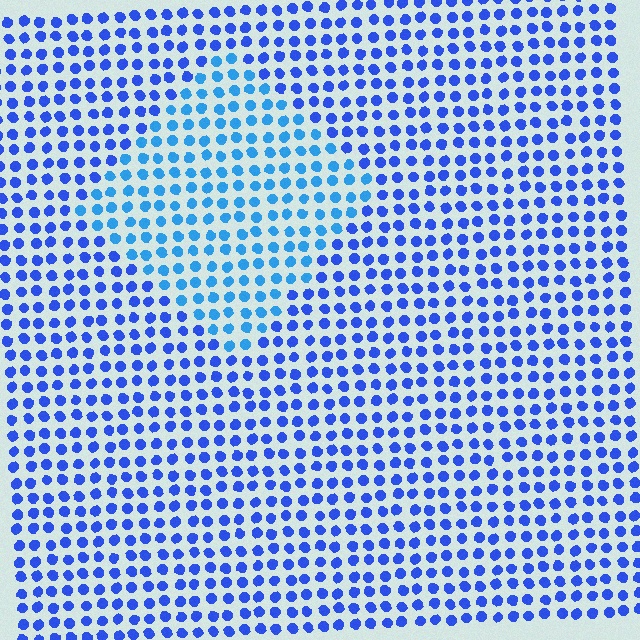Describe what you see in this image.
The image is filled with small blue elements in a uniform arrangement. A diamond-shaped region is visible where the elements are tinted to a slightly different hue, forming a subtle color boundary.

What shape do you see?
I see a diamond.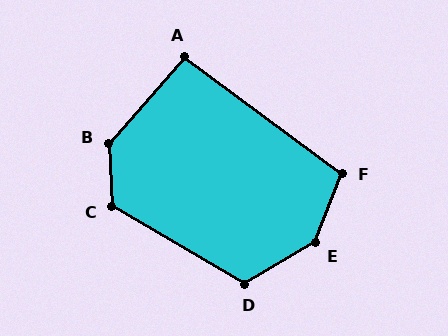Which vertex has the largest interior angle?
E, at approximately 141 degrees.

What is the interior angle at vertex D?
Approximately 119 degrees (obtuse).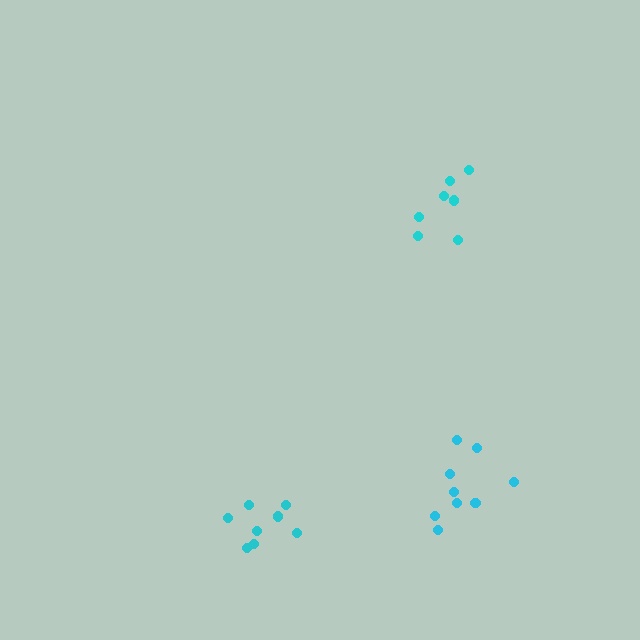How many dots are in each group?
Group 1: 7 dots, Group 2: 9 dots, Group 3: 8 dots (24 total).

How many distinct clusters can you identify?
There are 3 distinct clusters.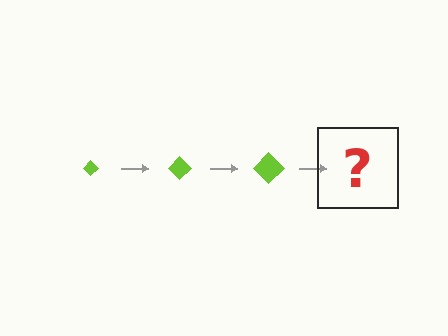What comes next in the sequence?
The next element should be a lime diamond, larger than the previous one.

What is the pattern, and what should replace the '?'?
The pattern is that the diamond gets progressively larger each step. The '?' should be a lime diamond, larger than the previous one.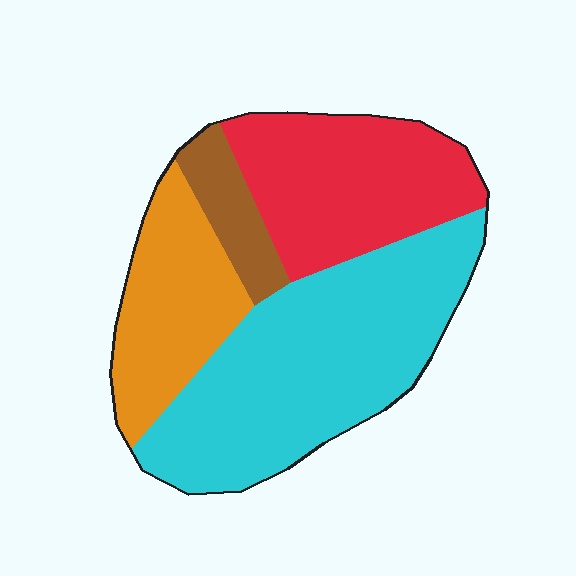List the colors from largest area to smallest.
From largest to smallest: cyan, red, orange, brown.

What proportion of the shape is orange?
Orange takes up between a sixth and a third of the shape.